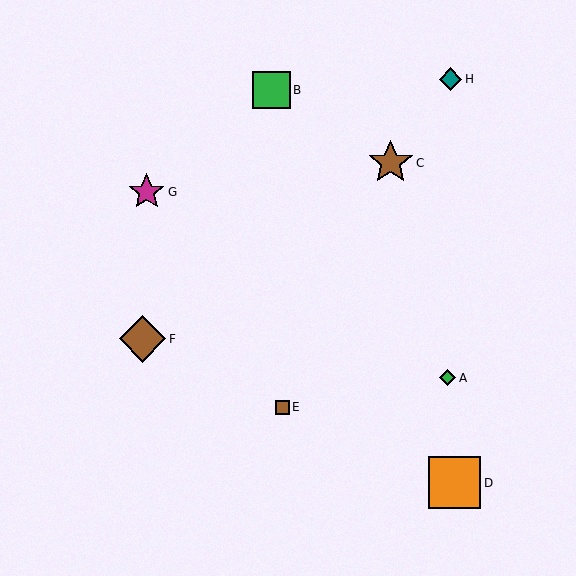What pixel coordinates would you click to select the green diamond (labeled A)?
Click at (448, 378) to select the green diamond A.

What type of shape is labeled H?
Shape H is a teal diamond.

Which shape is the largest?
The orange square (labeled D) is the largest.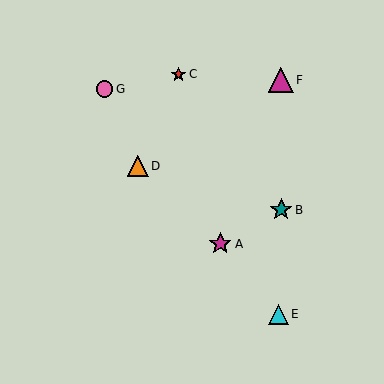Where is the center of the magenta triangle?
The center of the magenta triangle is at (281, 80).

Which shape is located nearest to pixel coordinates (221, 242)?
The magenta star (labeled A) at (220, 244) is nearest to that location.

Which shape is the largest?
The magenta triangle (labeled F) is the largest.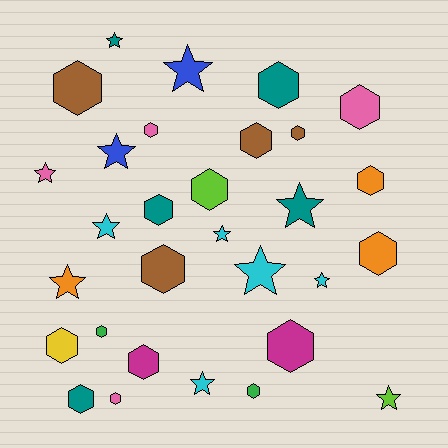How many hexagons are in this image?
There are 18 hexagons.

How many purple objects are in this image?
There are no purple objects.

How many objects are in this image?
There are 30 objects.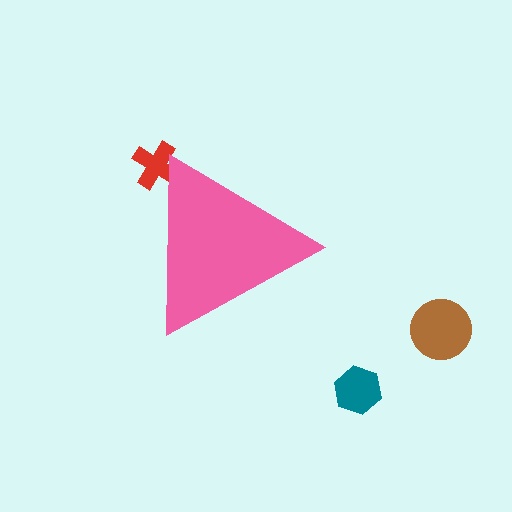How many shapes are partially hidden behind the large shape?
1 shape is partially hidden.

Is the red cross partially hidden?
Yes, the red cross is partially hidden behind the pink triangle.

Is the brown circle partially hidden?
No, the brown circle is fully visible.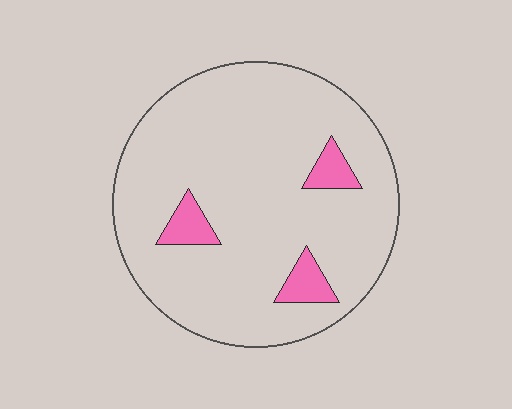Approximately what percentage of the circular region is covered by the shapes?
Approximately 10%.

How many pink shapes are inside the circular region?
3.